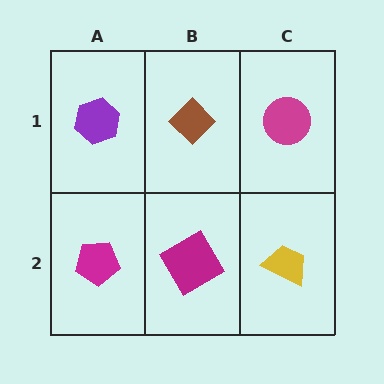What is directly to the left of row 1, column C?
A brown diamond.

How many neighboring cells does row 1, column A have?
2.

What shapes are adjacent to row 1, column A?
A magenta pentagon (row 2, column A), a brown diamond (row 1, column B).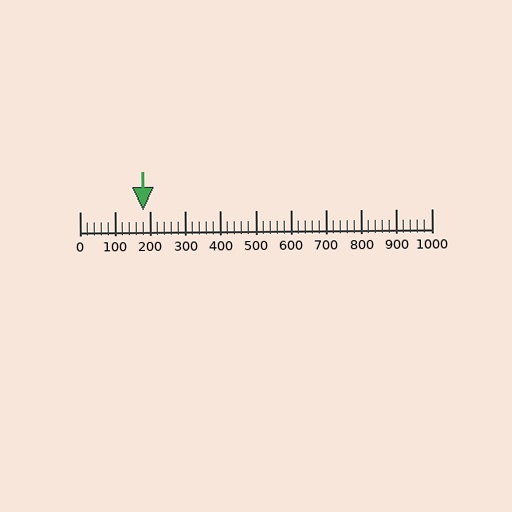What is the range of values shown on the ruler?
The ruler shows values from 0 to 1000.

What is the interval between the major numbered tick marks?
The major tick marks are spaced 100 units apart.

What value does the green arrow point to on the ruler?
The green arrow points to approximately 180.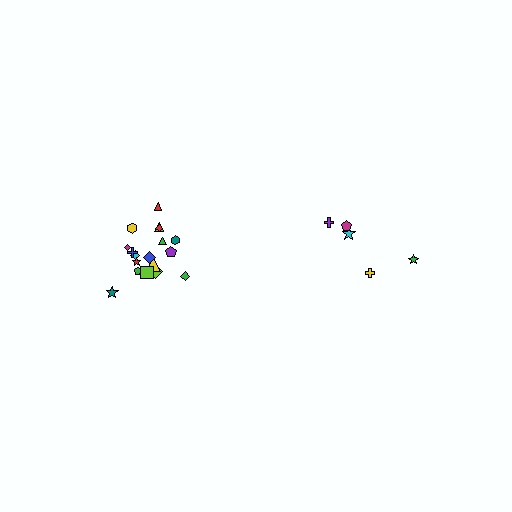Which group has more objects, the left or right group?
The left group.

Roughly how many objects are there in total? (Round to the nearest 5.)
Roughly 25 objects in total.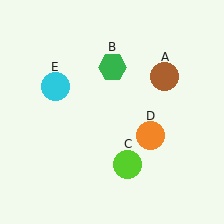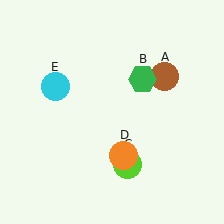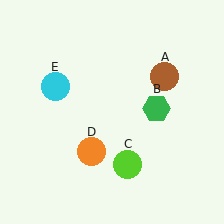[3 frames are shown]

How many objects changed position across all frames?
2 objects changed position: green hexagon (object B), orange circle (object D).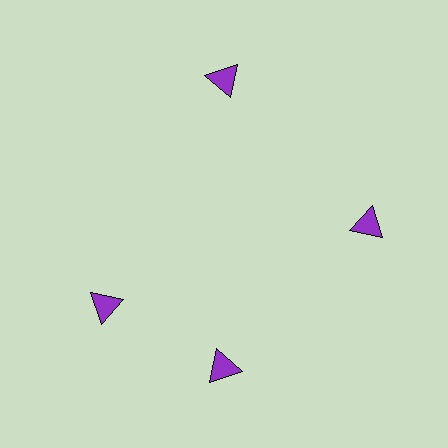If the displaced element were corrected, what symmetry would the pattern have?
It would have 4-fold rotational symmetry — the pattern would map onto itself every 90 degrees.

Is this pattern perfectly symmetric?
No. The 4 purple triangles are arranged in a ring, but one element near the 9 o'clock position is rotated out of alignment along the ring, breaking the 4-fold rotational symmetry.